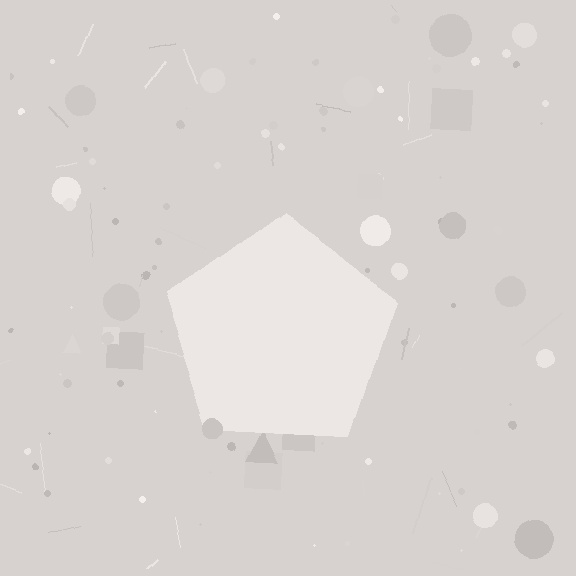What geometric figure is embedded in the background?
A pentagon is embedded in the background.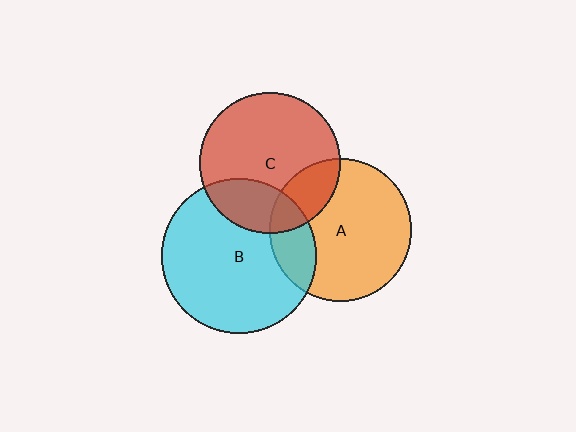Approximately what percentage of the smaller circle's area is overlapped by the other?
Approximately 20%.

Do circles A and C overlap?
Yes.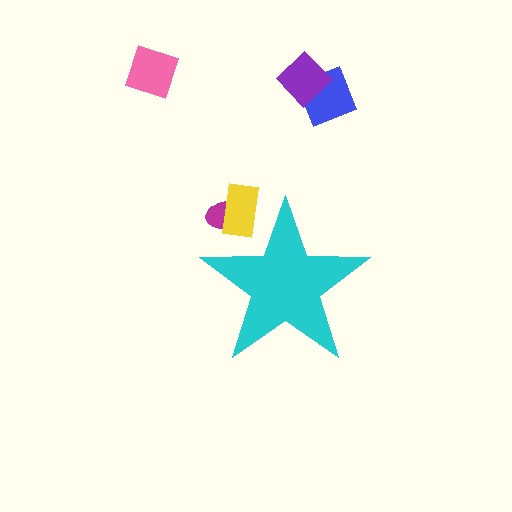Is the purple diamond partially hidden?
No, the purple diamond is fully visible.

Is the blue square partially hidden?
No, the blue square is fully visible.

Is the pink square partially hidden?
No, the pink square is fully visible.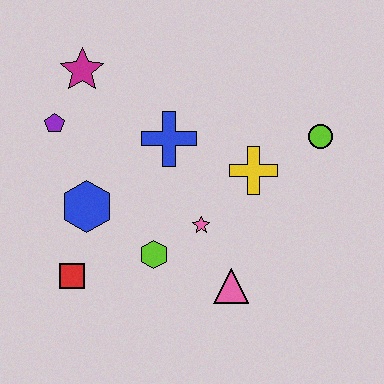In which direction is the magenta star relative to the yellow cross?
The magenta star is to the left of the yellow cross.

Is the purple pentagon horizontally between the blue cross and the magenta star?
No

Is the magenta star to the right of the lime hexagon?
No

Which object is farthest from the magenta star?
The pink triangle is farthest from the magenta star.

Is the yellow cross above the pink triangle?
Yes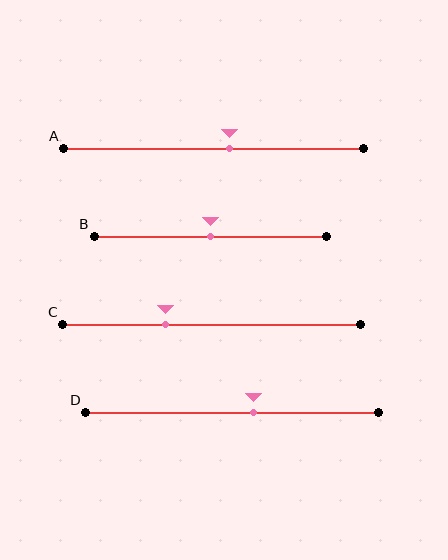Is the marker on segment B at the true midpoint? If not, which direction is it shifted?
Yes, the marker on segment B is at the true midpoint.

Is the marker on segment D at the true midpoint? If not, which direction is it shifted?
No, the marker on segment D is shifted to the right by about 7% of the segment length.